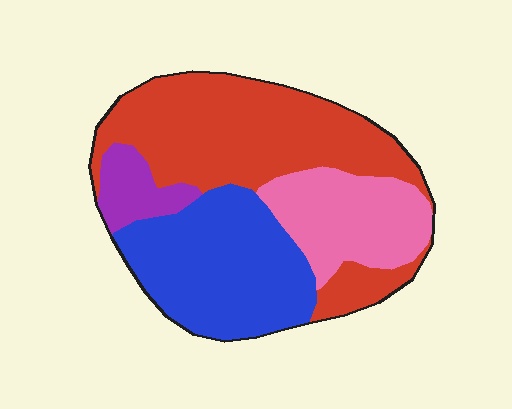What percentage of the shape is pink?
Pink covers roughly 20% of the shape.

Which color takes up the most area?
Red, at roughly 45%.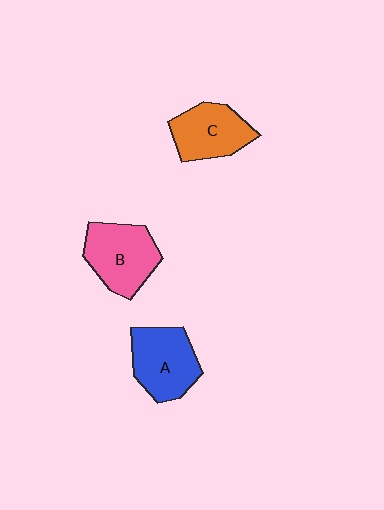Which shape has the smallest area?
Shape C (orange).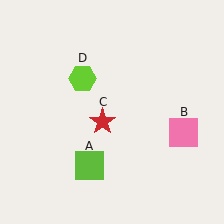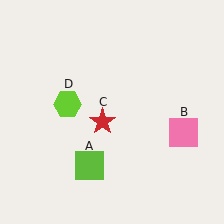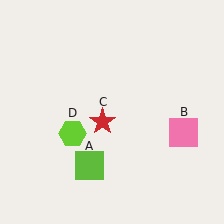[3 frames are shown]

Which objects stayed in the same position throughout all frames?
Lime square (object A) and pink square (object B) and red star (object C) remained stationary.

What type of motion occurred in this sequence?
The lime hexagon (object D) rotated counterclockwise around the center of the scene.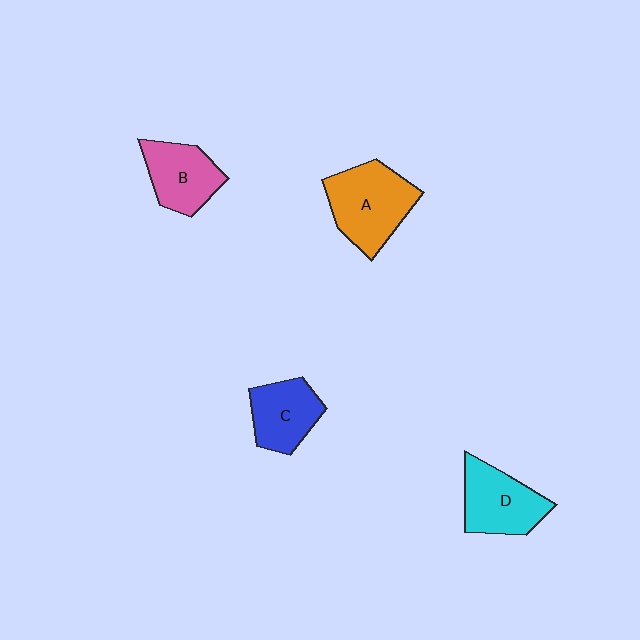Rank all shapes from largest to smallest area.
From largest to smallest: A (orange), D (cyan), B (pink), C (blue).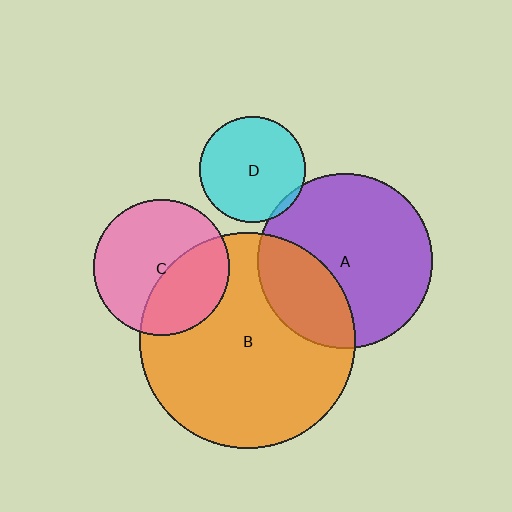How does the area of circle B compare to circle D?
Approximately 4.1 times.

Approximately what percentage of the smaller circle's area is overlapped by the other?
Approximately 40%.